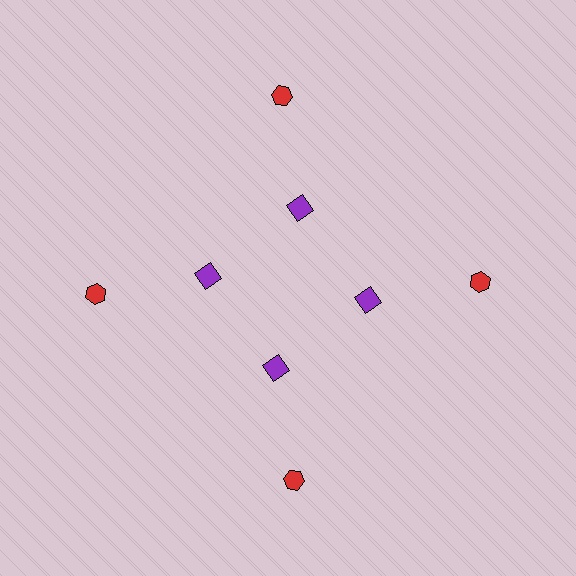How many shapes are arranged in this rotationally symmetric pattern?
There are 8 shapes, arranged in 4 groups of 2.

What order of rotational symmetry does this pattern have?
This pattern has 4-fold rotational symmetry.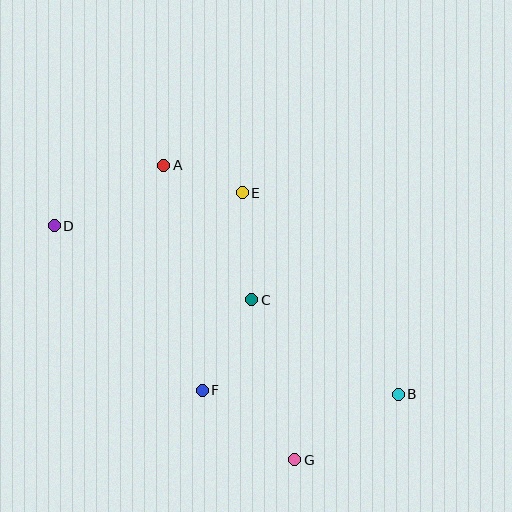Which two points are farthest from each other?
Points B and D are farthest from each other.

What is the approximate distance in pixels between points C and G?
The distance between C and G is approximately 165 pixels.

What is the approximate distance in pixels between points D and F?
The distance between D and F is approximately 222 pixels.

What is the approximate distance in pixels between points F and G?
The distance between F and G is approximately 115 pixels.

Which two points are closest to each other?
Points A and E are closest to each other.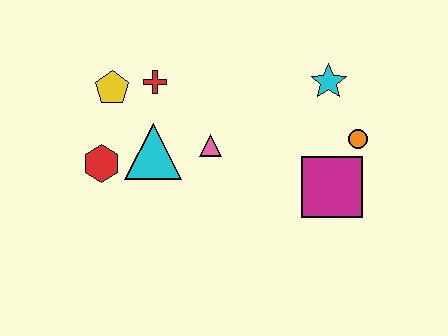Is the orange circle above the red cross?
No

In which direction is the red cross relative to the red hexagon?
The red cross is above the red hexagon.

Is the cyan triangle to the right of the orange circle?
No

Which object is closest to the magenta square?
The orange circle is closest to the magenta square.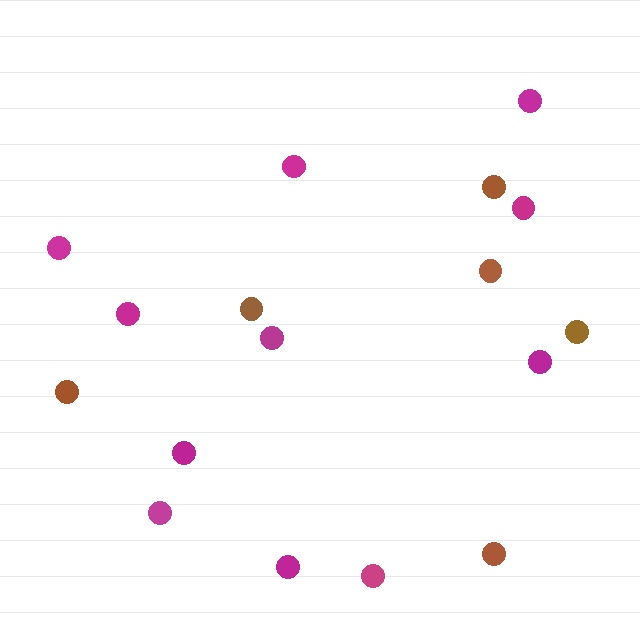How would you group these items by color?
There are 2 groups: one group of brown circles (6) and one group of magenta circles (11).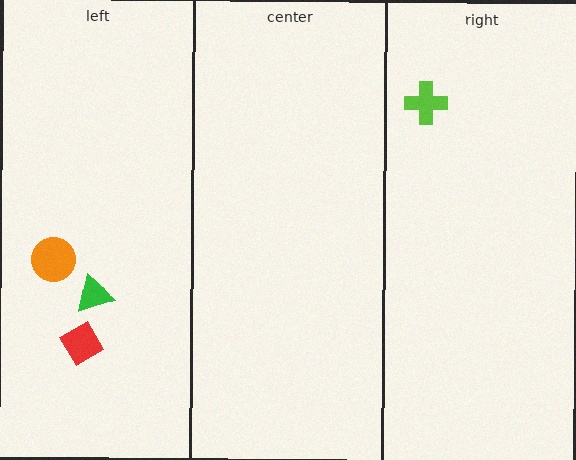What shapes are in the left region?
The green triangle, the red diamond, the orange circle.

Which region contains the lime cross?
The right region.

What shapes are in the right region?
The lime cross.